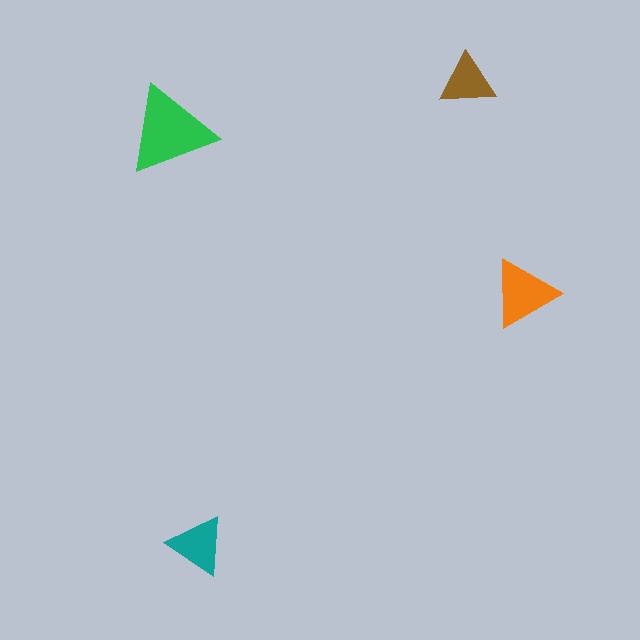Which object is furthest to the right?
The orange triangle is rightmost.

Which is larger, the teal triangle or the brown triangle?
The teal one.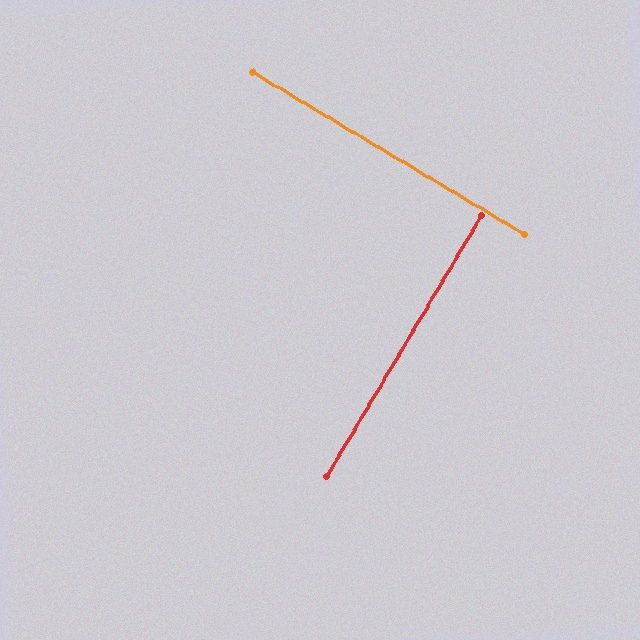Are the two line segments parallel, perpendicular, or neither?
Perpendicular — they meet at approximately 90°.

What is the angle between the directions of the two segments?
Approximately 90 degrees.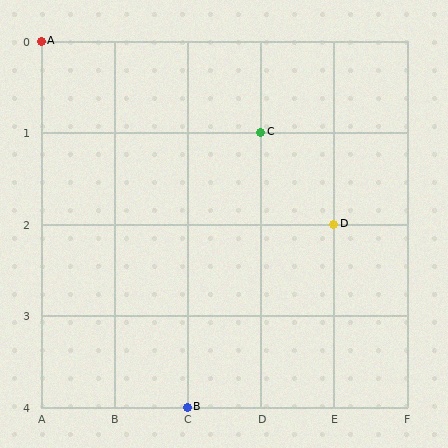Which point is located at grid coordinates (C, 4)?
Point B is at (C, 4).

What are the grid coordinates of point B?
Point B is at grid coordinates (C, 4).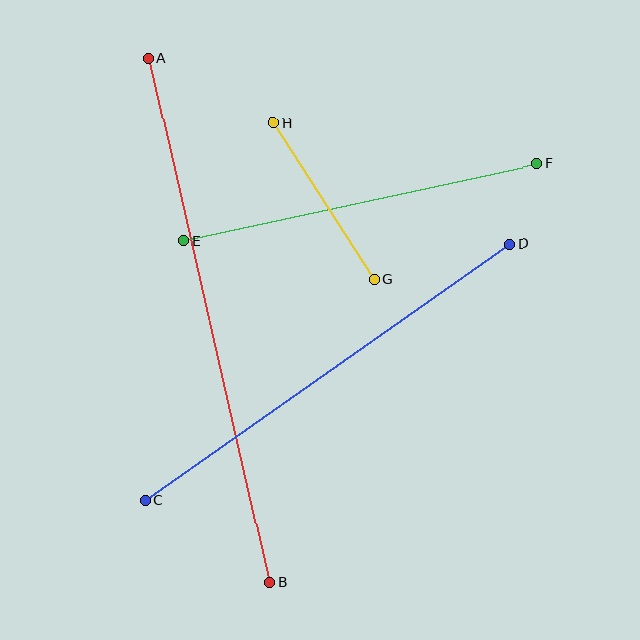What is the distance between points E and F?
The distance is approximately 361 pixels.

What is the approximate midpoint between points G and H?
The midpoint is at approximately (324, 201) pixels.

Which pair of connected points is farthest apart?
Points A and B are farthest apart.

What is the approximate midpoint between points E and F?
The midpoint is at approximately (360, 202) pixels.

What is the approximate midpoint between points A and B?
The midpoint is at approximately (209, 320) pixels.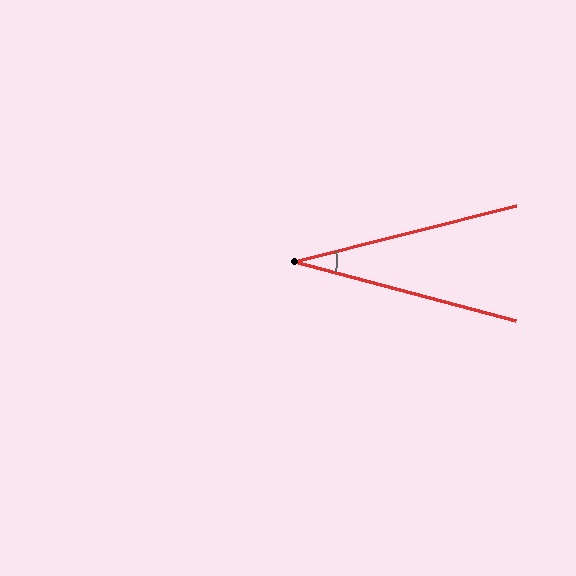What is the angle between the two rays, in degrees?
Approximately 29 degrees.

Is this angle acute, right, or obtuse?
It is acute.